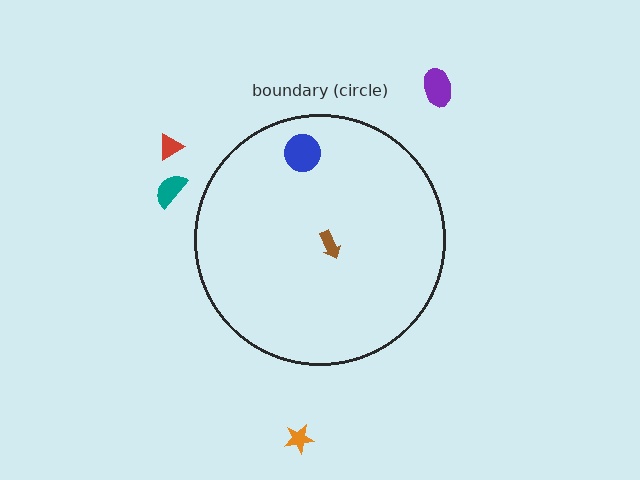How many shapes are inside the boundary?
2 inside, 4 outside.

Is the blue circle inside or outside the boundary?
Inside.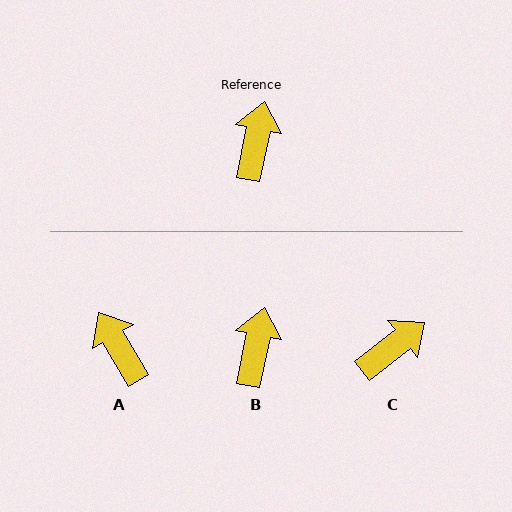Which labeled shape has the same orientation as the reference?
B.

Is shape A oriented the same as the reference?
No, it is off by about 42 degrees.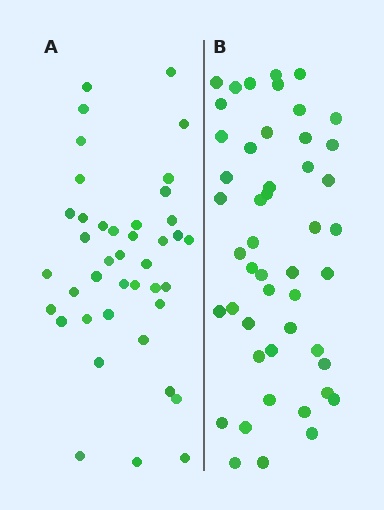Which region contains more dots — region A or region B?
Region B (the right region) has more dots.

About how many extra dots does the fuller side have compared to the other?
Region B has roughly 8 or so more dots than region A.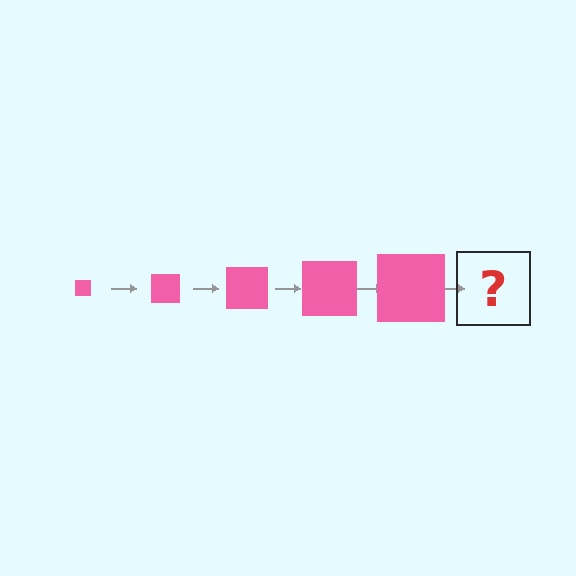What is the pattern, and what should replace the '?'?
The pattern is that the square gets progressively larger each step. The '?' should be a pink square, larger than the previous one.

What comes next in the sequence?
The next element should be a pink square, larger than the previous one.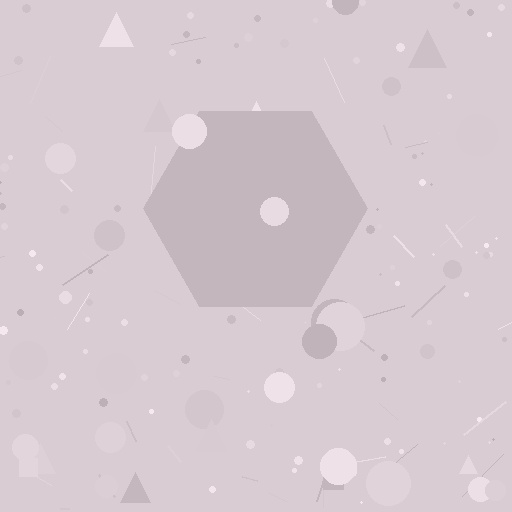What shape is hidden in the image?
A hexagon is hidden in the image.